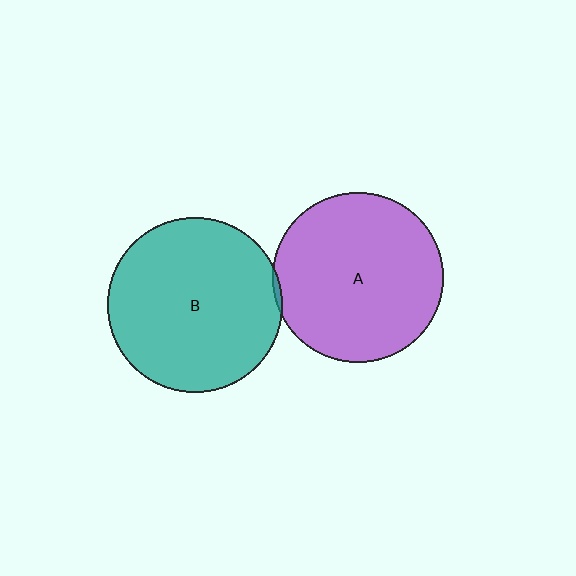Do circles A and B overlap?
Yes.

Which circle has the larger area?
Circle B (teal).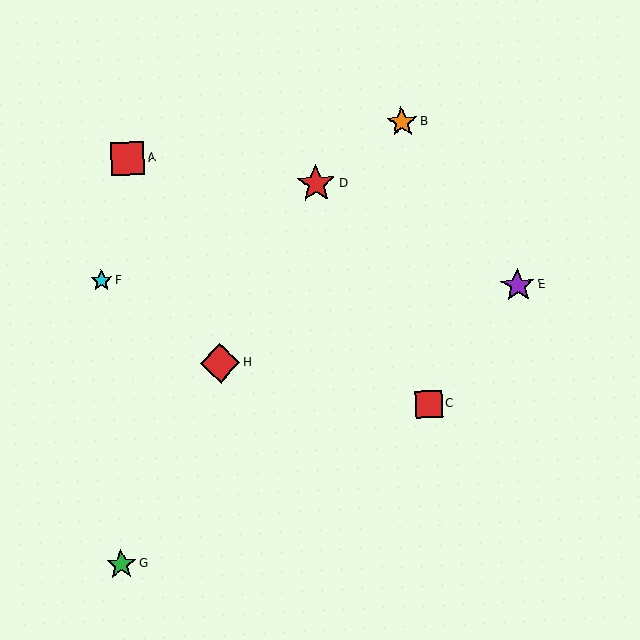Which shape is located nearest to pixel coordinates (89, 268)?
The cyan star (labeled F) at (102, 281) is nearest to that location.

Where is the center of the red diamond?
The center of the red diamond is at (220, 363).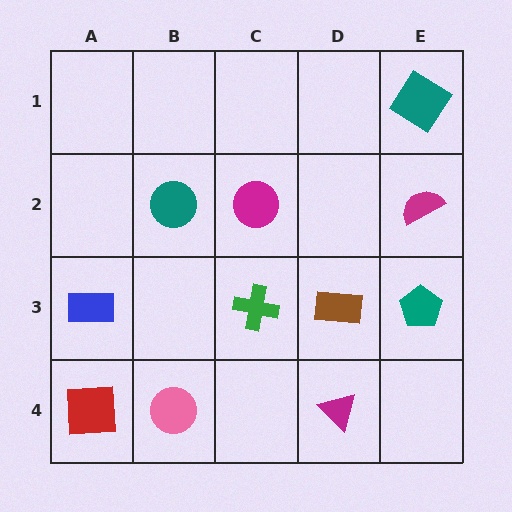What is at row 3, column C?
A green cross.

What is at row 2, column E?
A magenta semicircle.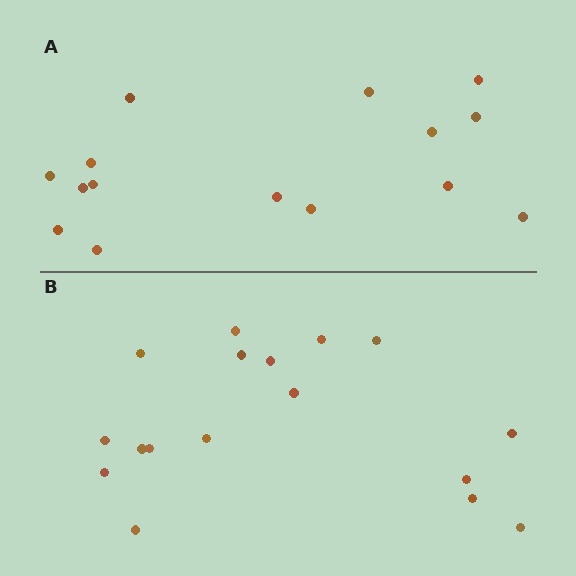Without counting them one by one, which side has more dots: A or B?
Region B (the bottom region) has more dots.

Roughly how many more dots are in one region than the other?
Region B has just a few more — roughly 2 or 3 more dots than region A.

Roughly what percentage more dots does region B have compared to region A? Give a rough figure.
About 15% more.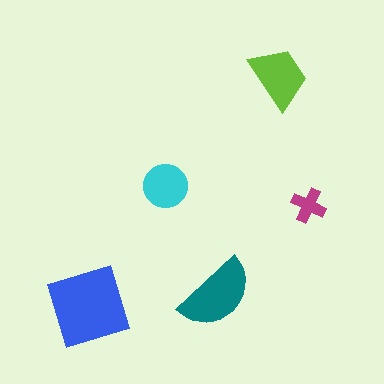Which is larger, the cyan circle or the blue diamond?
The blue diamond.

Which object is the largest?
The blue diamond.